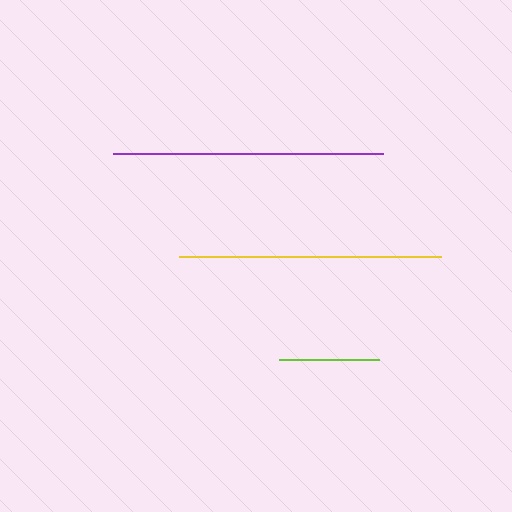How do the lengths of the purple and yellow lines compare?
The purple and yellow lines are approximately the same length.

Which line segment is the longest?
The purple line is the longest at approximately 269 pixels.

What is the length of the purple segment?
The purple segment is approximately 269 pixels long.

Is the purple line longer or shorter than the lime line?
The purple line is longer than the lime line.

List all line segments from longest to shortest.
From longest to shortest: purple, yellow, lime.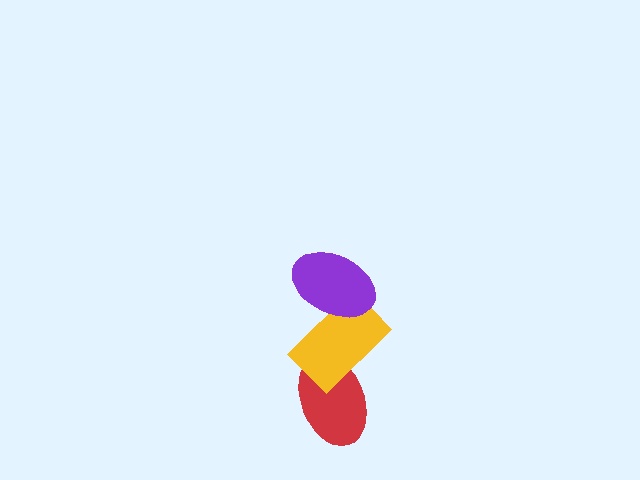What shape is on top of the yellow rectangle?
The purple ellipse is on top of the yellow rectangle.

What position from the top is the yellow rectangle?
The yellow rectangle is 2nd from the top.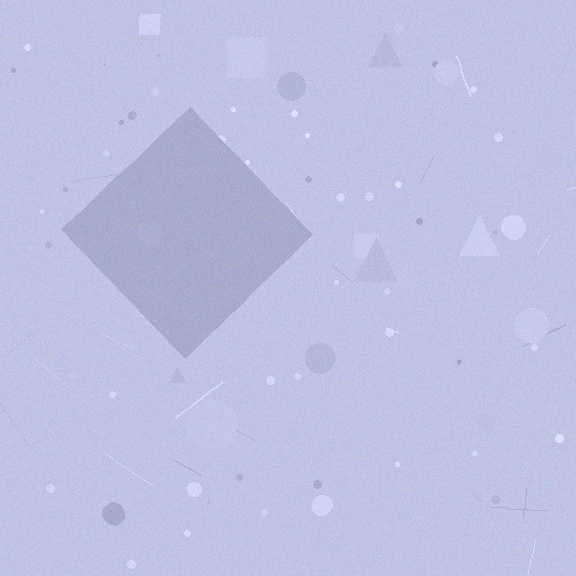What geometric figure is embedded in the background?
A diamond is embedded in the background.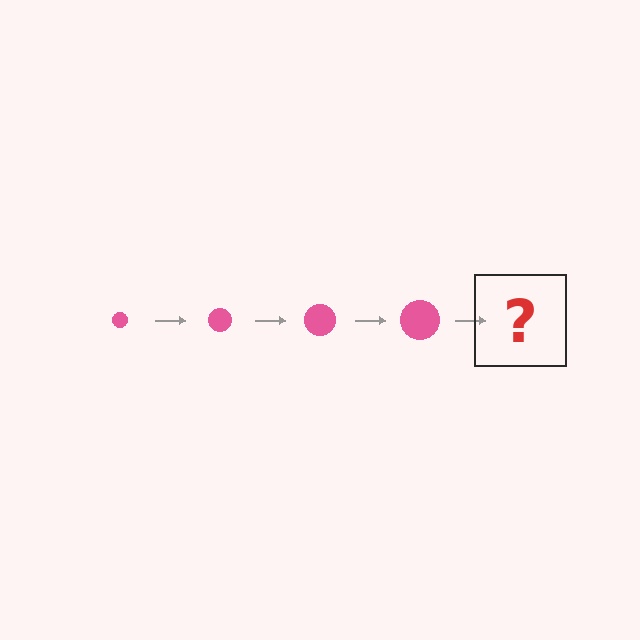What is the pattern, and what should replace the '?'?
The pattern is that the circle gets progressively larger each step. The '?' should be a pink circle, larger than the previous one.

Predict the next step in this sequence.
The next step is a pink circle, larger than the previous one.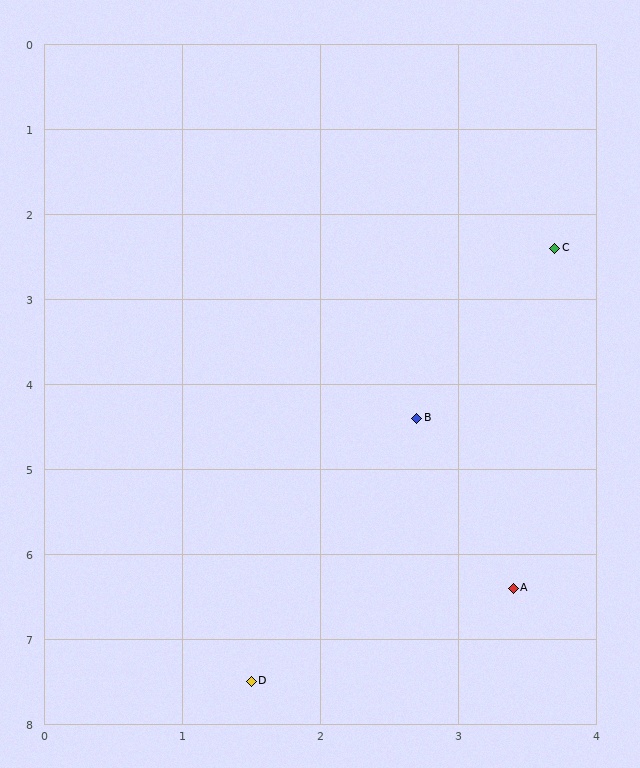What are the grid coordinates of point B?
Point B is at approximately (2.7, 4.4).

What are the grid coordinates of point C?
Point C is at approximately (3.7, 2.4).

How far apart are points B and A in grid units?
Points B and A are about 2.1 grid units apart.